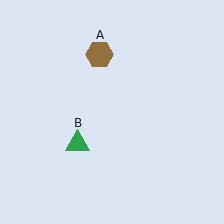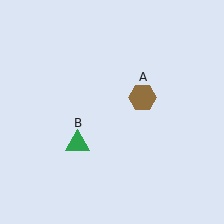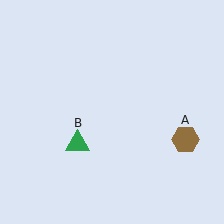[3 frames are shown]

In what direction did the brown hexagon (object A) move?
The brown hexagon (object A) moved down and to the right.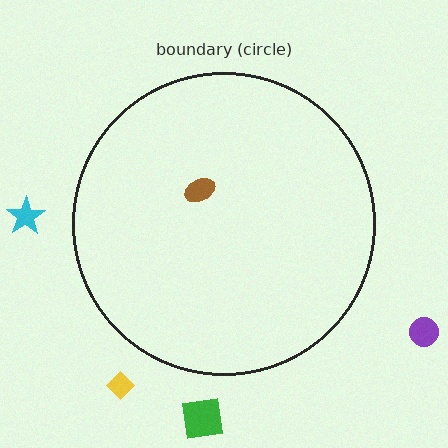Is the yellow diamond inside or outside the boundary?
Outside.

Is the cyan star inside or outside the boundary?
Outside.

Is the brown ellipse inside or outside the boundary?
Inside.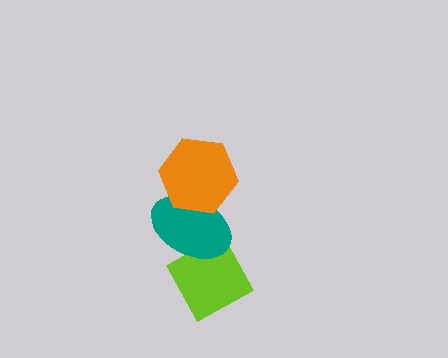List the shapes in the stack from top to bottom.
From top to bottom: the orange hexagon, the teal ellipse, the lime diamond.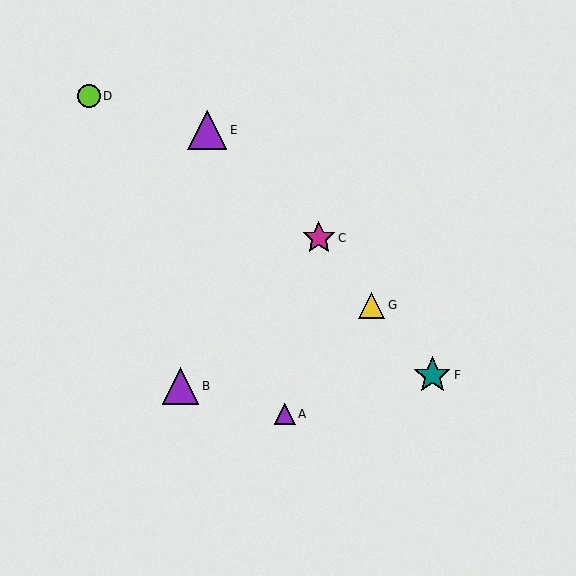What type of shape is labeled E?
Shape E is a purple triangle.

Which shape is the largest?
The purple triangle (labeled E) is the largest.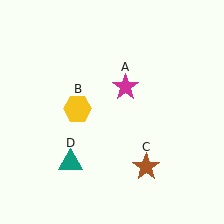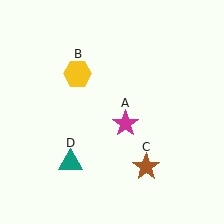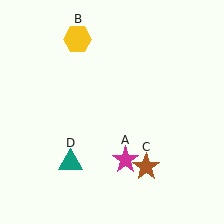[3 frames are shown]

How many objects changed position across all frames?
2 objects changed position: magenta star (object A), yellow hexagon (object B).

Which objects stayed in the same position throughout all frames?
Brown star (object C) and teal triangle (object D) remained stationary.